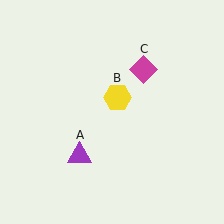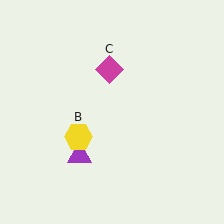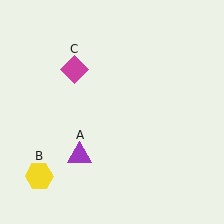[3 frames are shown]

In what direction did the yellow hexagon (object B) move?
The yellow hexagon (object B) moved down and to the left.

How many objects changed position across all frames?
2 objects changed position: yellow hexagon (object B), magenta diamond (object C).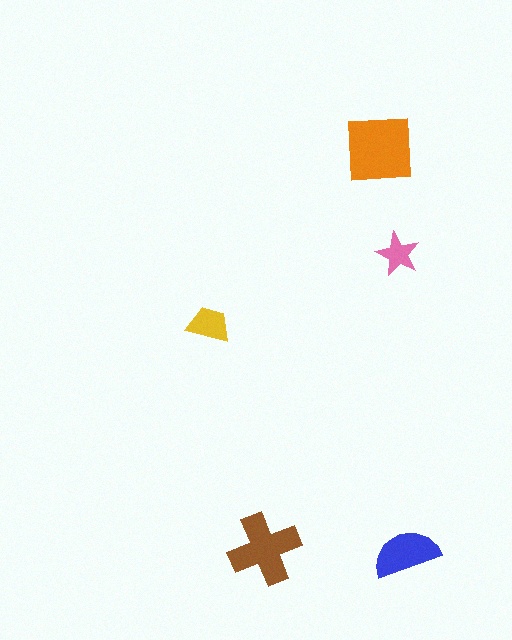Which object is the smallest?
The pink star.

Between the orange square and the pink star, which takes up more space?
The orange square.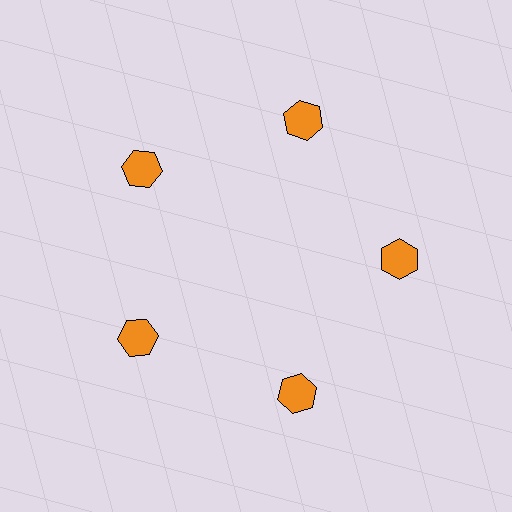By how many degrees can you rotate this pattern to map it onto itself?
The pattern maps onto itself every 72 degrees of rotation.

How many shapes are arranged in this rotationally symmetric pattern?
There are 5 shapes, arranged in 5 groups of 1.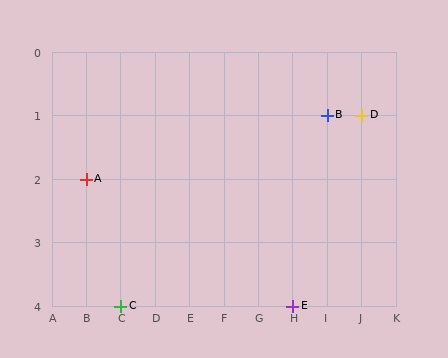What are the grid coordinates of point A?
Point A is at grid coordinates (B, 2).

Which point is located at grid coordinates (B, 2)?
Point A is at (B, 2).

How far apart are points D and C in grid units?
Points D and C are 7 columns and 3 rows apart (about 7.6 grid units diagonally).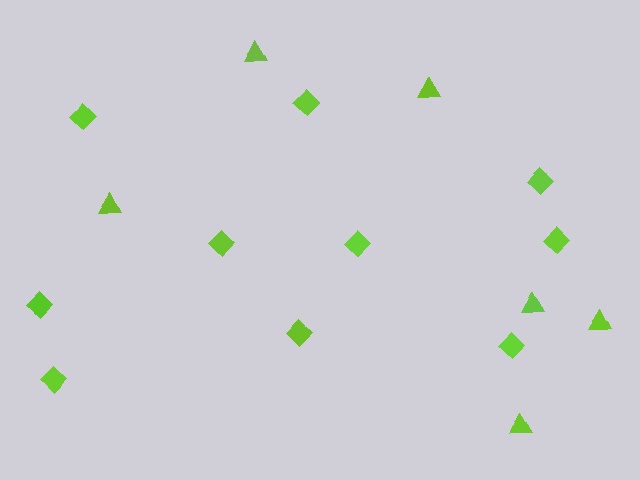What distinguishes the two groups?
There are 2 groups: one group of diamonds (10) and one group of triangles (6).